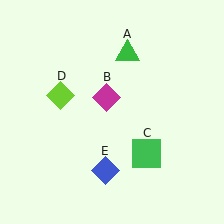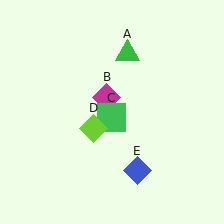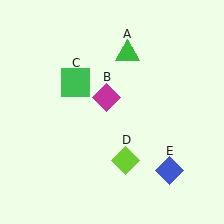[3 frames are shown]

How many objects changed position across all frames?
3 objects changed position: green square (object C), lime diamond (object D), blue diamond (object E).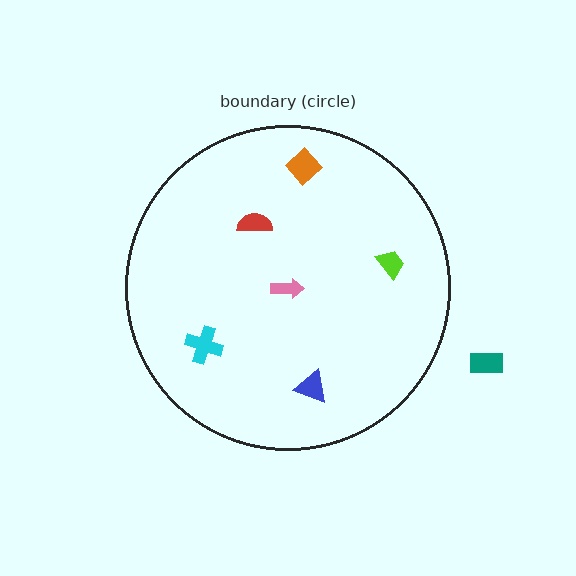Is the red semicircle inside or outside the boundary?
Inside.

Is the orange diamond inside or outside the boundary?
Inside.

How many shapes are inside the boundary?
6 inside, 1 outside.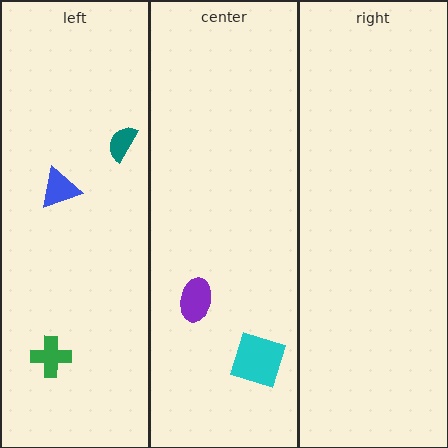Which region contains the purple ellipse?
The center region.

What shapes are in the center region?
The purple ellipse, the cyan square.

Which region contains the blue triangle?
The left region.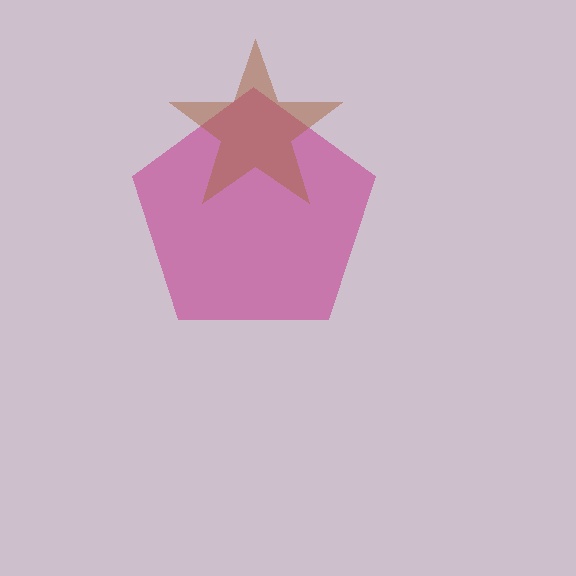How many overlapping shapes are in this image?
There are 2 overlapping shapes in the image.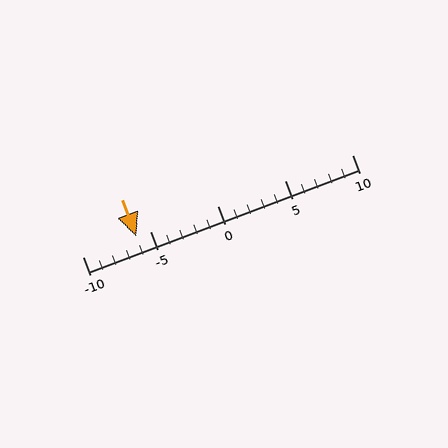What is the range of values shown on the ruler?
The ruler shows values from -10 to 10.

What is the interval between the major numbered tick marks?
The major tick marks are spaced 5 units apart.